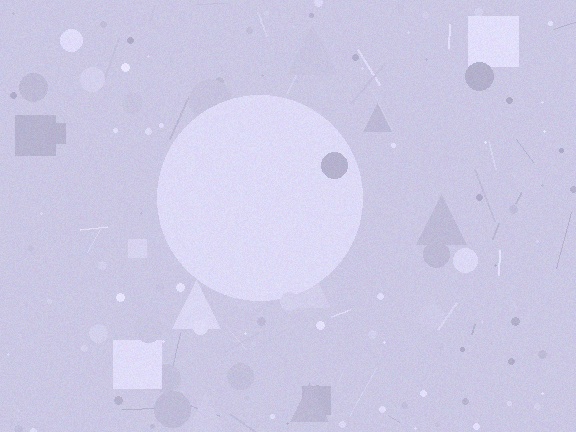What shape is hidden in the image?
A circle is hidden in the image.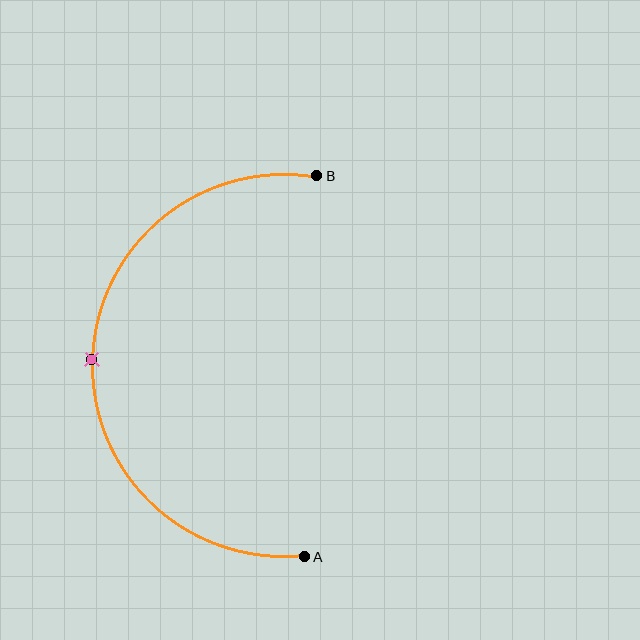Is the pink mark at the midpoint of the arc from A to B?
Yes. The pink mark lies on the arc at equal arc-length from both A and B — it is the arc midpoint.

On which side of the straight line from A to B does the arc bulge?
The arc bulges to the left of the straight line connecting A and B.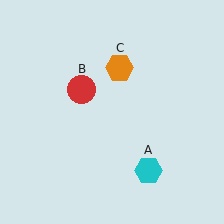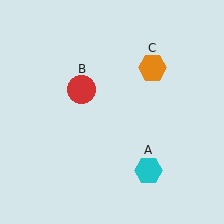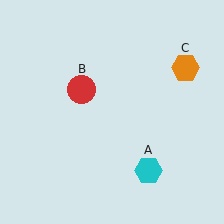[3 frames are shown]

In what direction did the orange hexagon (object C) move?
The orange hexagon (object C) moved right.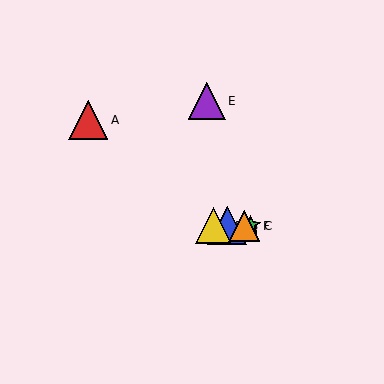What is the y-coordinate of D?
Object D is at y≈226.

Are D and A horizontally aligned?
No, D is at y≈226 and A is at y≈120.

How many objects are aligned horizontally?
4 objects (B, C, D, F) are aligned horizontally.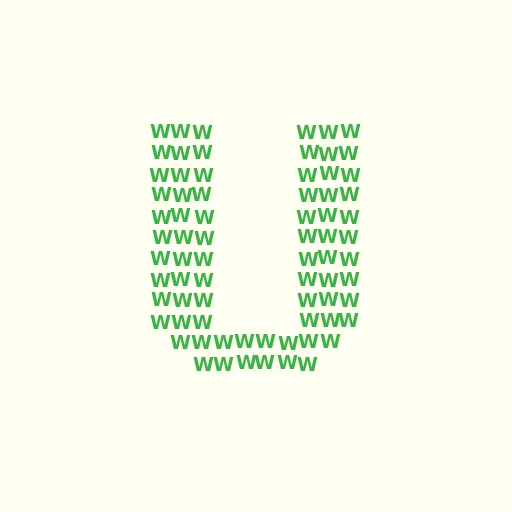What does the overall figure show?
The overall figure shows the letter U.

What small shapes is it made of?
It is made of small letter W's.